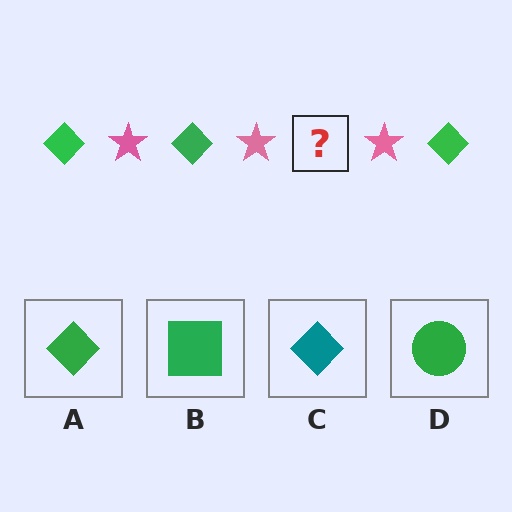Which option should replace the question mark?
Option A.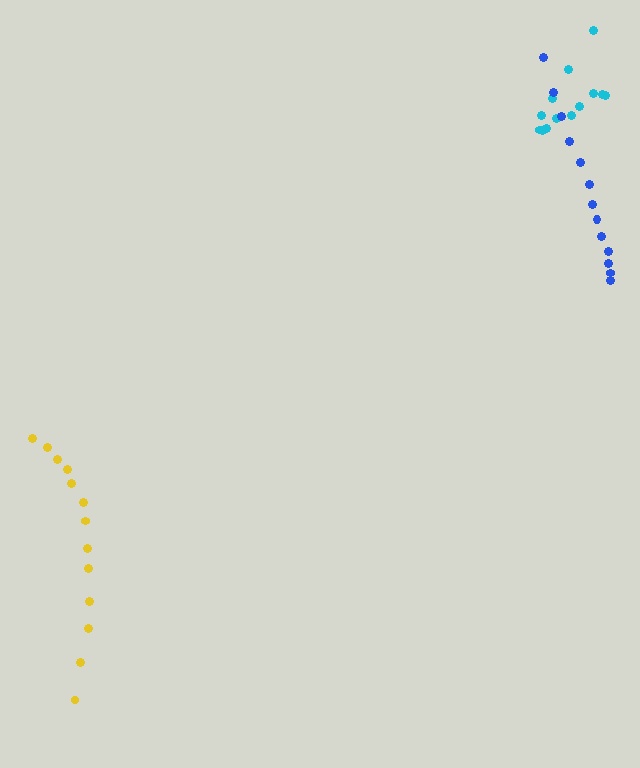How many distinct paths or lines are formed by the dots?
There are 3 distinct paths.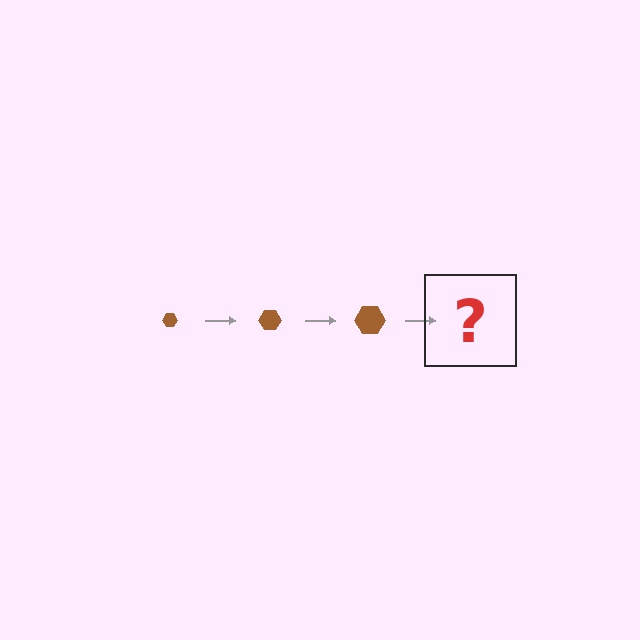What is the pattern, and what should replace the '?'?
The pattern is that the hexagon gets progressively larger each step. The '?' should be a brown hexagon, larger than the previous one.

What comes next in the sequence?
The next element should be a brown hexagon, larger than the previous one.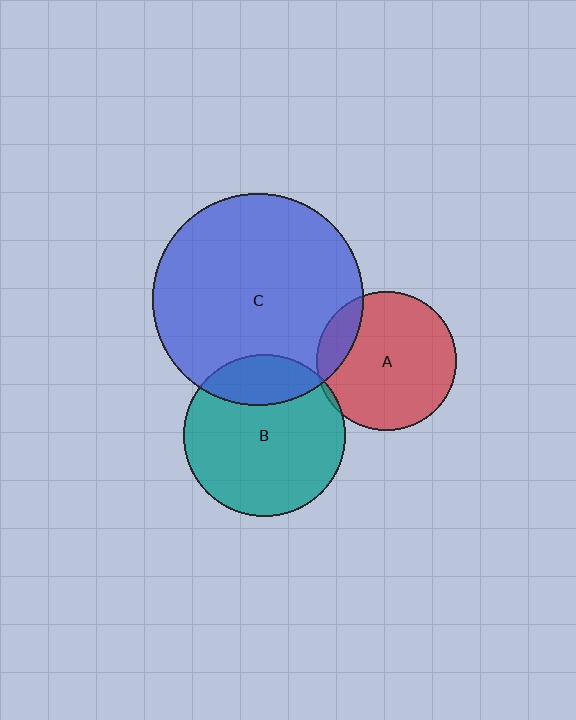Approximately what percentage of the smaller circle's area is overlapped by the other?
Approximately 20%.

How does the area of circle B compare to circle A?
Approximately 1.4 times.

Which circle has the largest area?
Circle C (blue).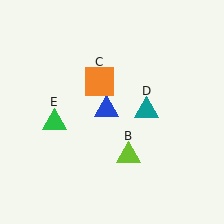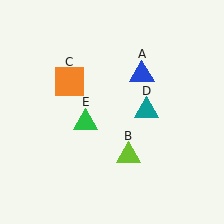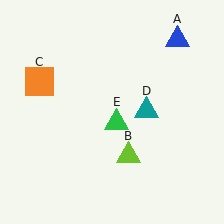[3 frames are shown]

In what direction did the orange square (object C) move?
The orange square (object C) moved left.